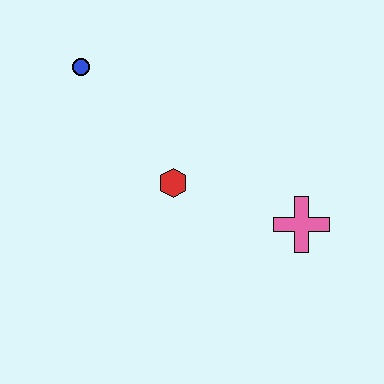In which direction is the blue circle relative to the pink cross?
The blue circle is to the left of the pink cross.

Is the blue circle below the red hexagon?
No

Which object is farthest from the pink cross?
The blue circle is farthest from the pink cross.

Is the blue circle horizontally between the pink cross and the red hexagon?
No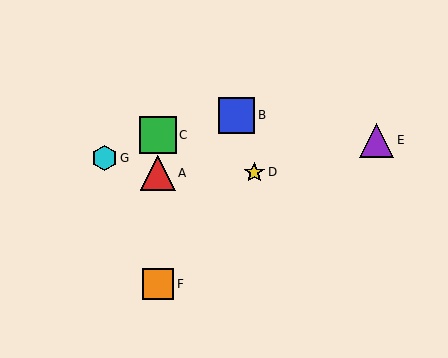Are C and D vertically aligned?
No, C is at x≈158 and D is at x≈254.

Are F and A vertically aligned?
Yes, both are at x≈158.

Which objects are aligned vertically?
Objects A, C, F are aligned vertically.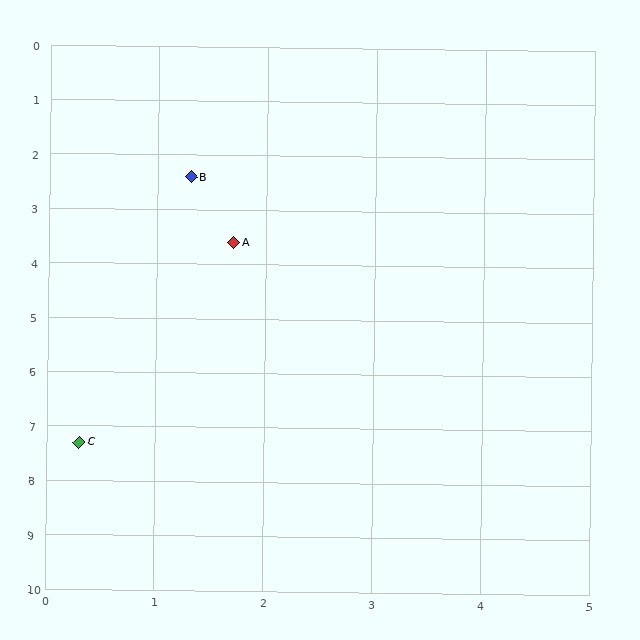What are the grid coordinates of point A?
Point A is at approximately (1.7, 3.6).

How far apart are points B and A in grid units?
Points B and A are about 1.3 grid units apart.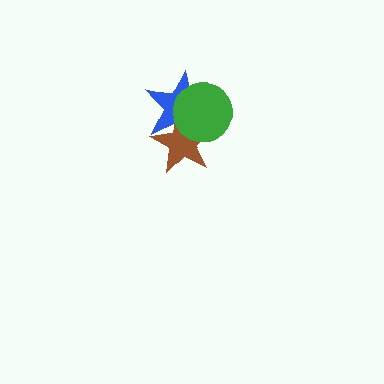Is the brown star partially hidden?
Yes, it is partially covered by another shape.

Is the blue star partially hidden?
Yes, it is partially covered by another shape.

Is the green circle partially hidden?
No, no other shape covers it.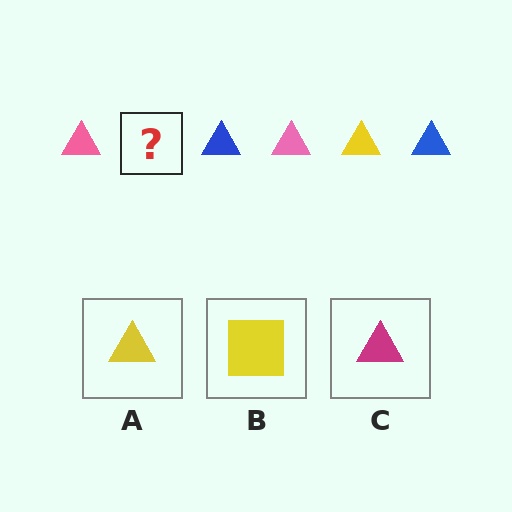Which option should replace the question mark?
Option A.